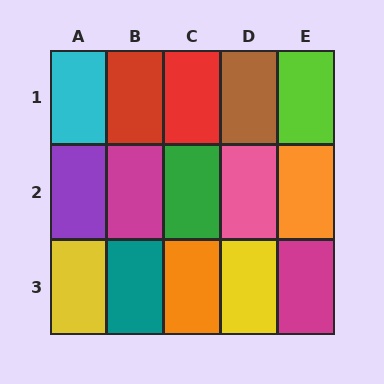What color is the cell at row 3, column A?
Yellow.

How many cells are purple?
1 cell is purple.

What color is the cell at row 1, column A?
Cyan.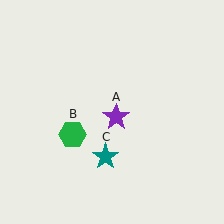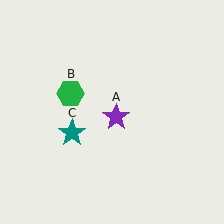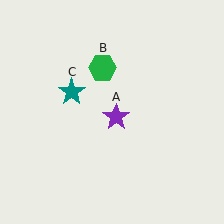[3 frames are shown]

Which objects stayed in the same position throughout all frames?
Purple star (object A) remained stationary.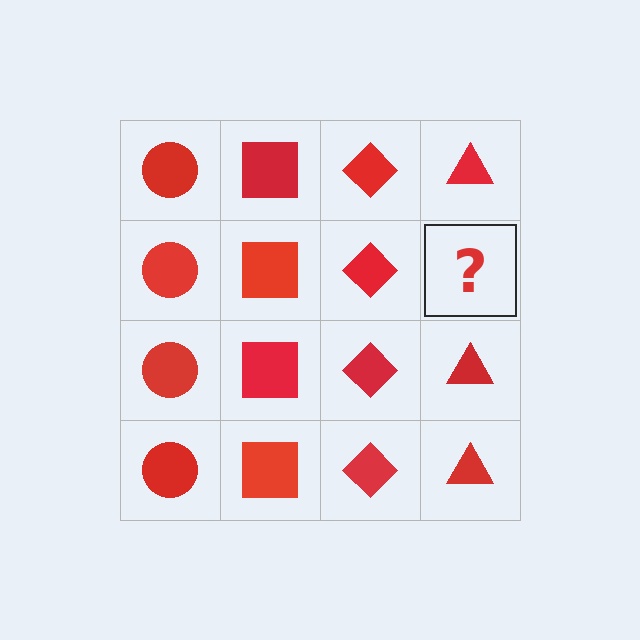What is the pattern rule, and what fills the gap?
The rule is that each column has a consistent shape. The gap should be filled with a red triangle.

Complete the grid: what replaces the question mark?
The question mark should be replaced with a red triangle.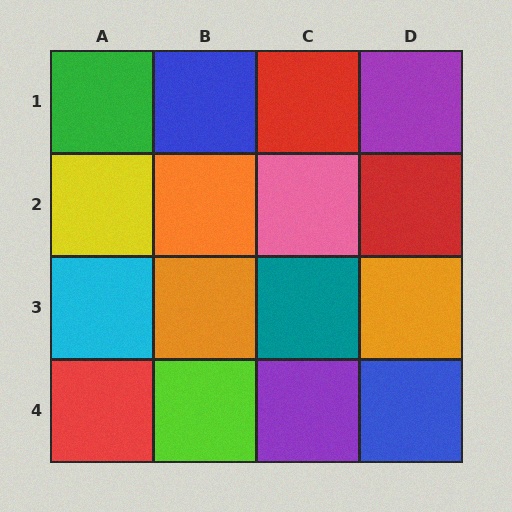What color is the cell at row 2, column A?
Yellow.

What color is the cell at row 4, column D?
Blue.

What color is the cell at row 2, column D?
Red.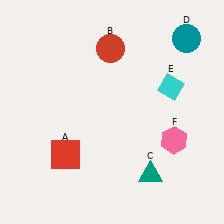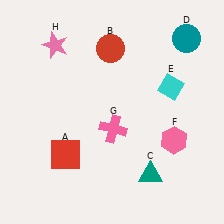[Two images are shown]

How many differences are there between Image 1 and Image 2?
There are 2 differences between the two images.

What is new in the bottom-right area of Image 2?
A pink cross (G) was added in the bottom-right area of Image 2.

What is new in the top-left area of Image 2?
A pink star (H) was added in the top-left area of Image 2.